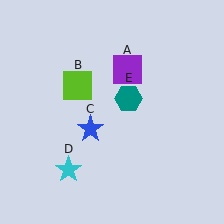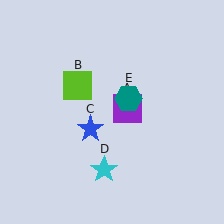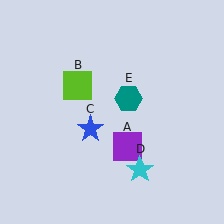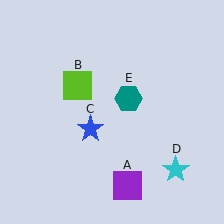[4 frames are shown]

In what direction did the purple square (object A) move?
The purple square (object A) moved down.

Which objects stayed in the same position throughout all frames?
Lime square (object B) and blue star (object C) and teal hexagon (object E) remained stationary.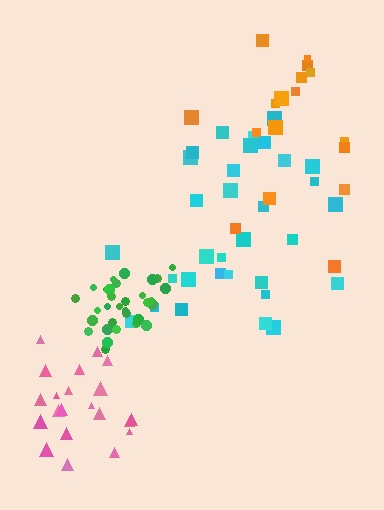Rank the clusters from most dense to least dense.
green, pink, cyan, orange.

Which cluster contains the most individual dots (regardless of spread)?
Cyan (32).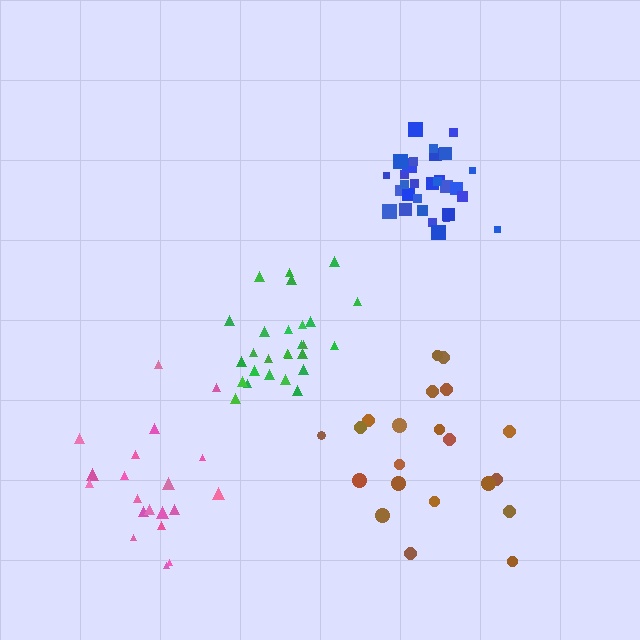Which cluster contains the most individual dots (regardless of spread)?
Blue (30).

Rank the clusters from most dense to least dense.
blue, green, pink, brown.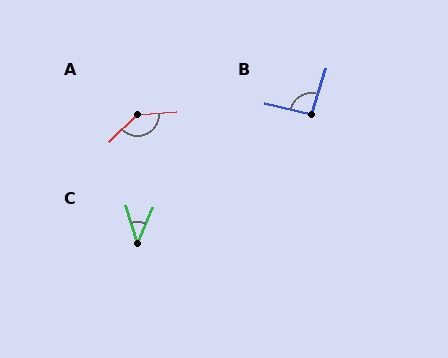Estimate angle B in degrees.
Approximately 94 degrees.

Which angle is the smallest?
C, at approximately 39 degrees.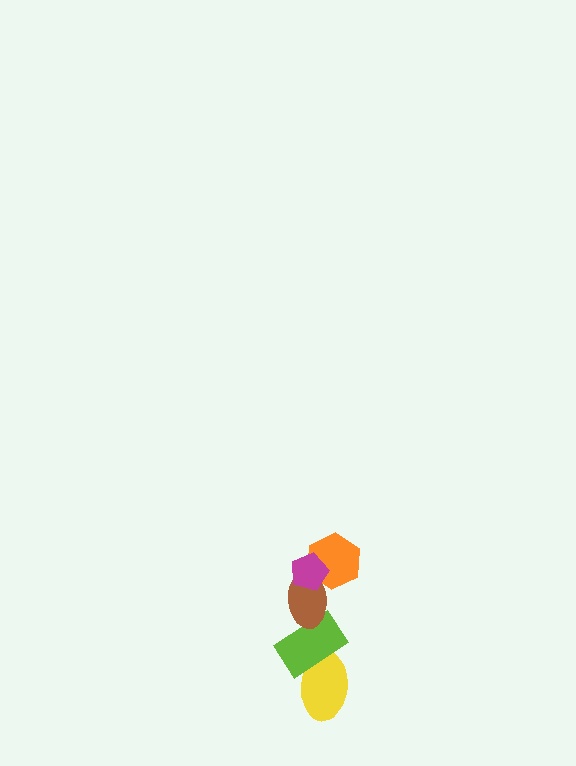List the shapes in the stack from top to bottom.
From top to bottom: the magenta pentagon, the orange hexagon, the brown ellipse, the lime rectangle, the yellow ellipse.